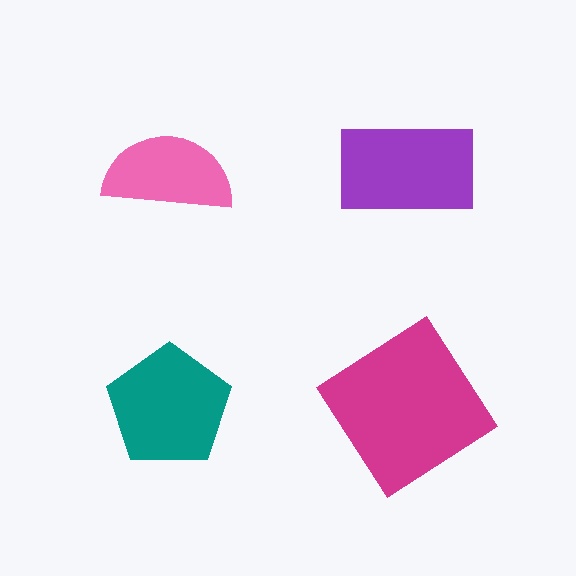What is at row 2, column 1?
A teal pentagon.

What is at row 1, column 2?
A purple rectangle.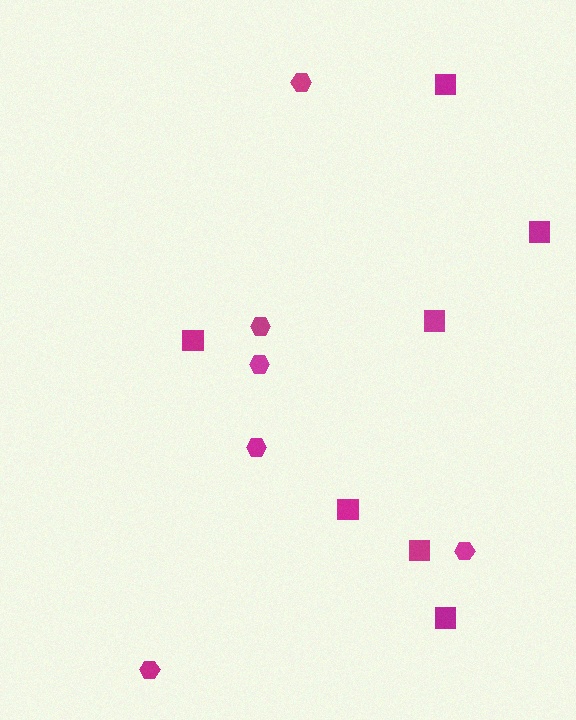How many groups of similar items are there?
There are 2 groups: one group of squares (7) and one group of hexagons (6).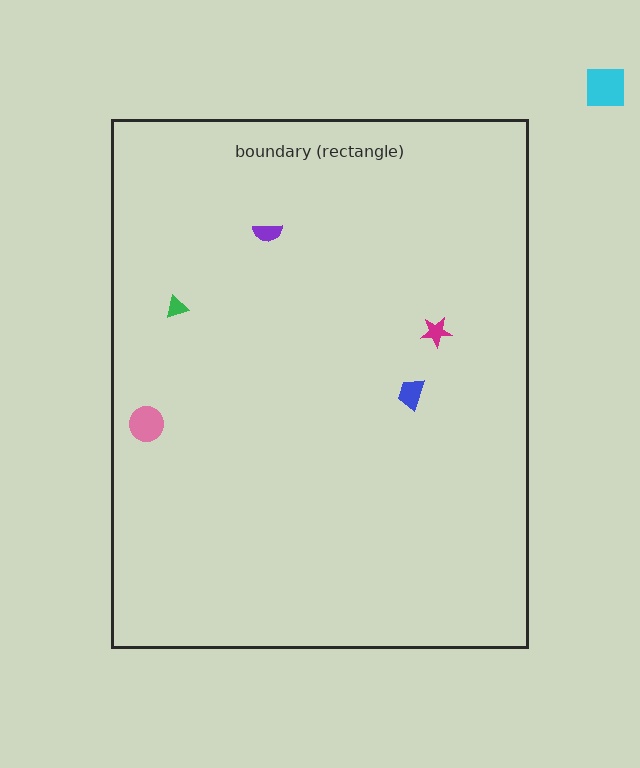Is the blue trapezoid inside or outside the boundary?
Inside.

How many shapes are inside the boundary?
5 inside, 1 outside.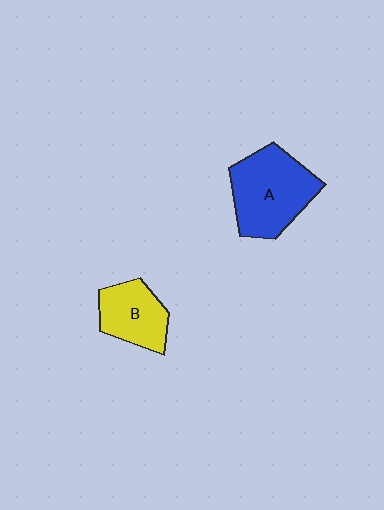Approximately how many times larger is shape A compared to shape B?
Approximately 1.5 times.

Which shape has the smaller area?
Shape B (yellow).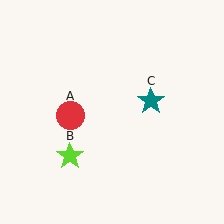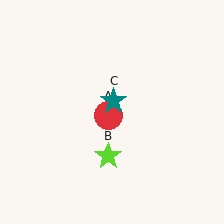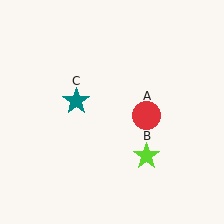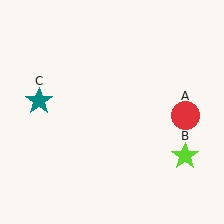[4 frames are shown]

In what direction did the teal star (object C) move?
The teal star (object C) moved left.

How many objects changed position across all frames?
3 objects changed position: red circle (object A), lime star (object B), teal star (object C).